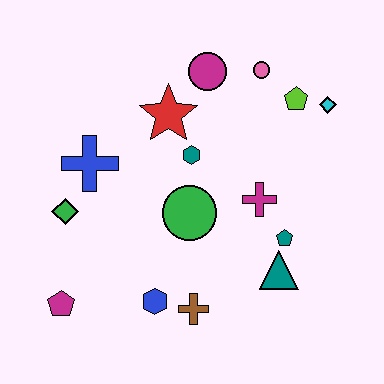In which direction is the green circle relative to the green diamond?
The green circle is to the right of the green diamond.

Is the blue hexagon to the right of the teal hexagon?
No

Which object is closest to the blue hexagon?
The brown cross is closest to the blue hexagon.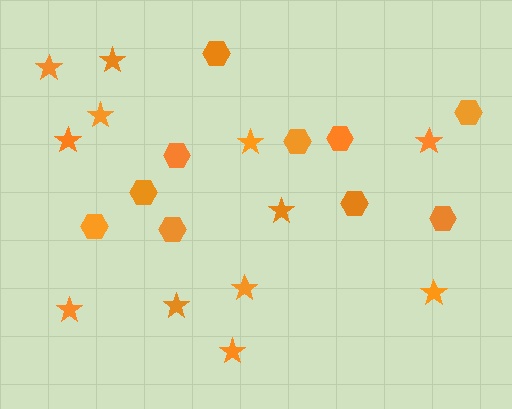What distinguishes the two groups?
There are 2 groups: one group of hexagons (10) and one group of stars (12).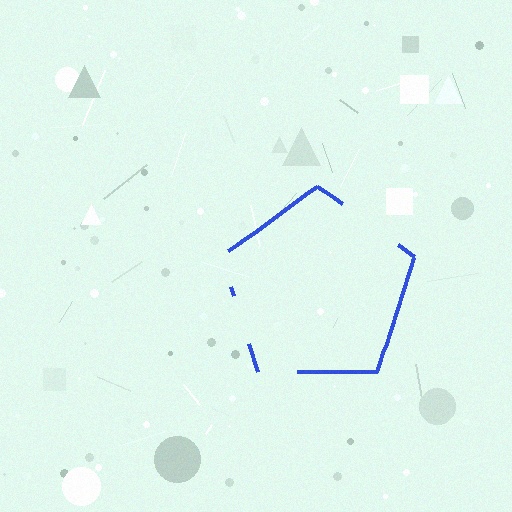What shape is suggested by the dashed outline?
The dashed outline suggests a pentagon.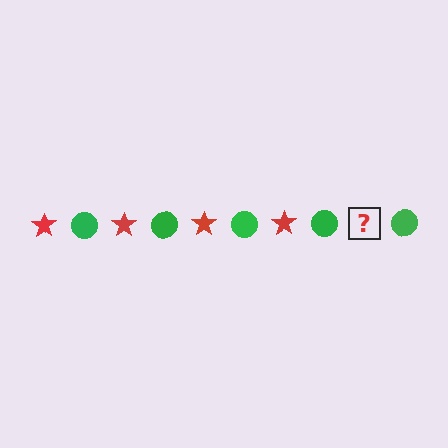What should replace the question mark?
The question mark should be replaced with a red star.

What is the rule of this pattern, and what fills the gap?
The rule is that the pattern alternates between red star and green circle. The gap should be filled with a red star.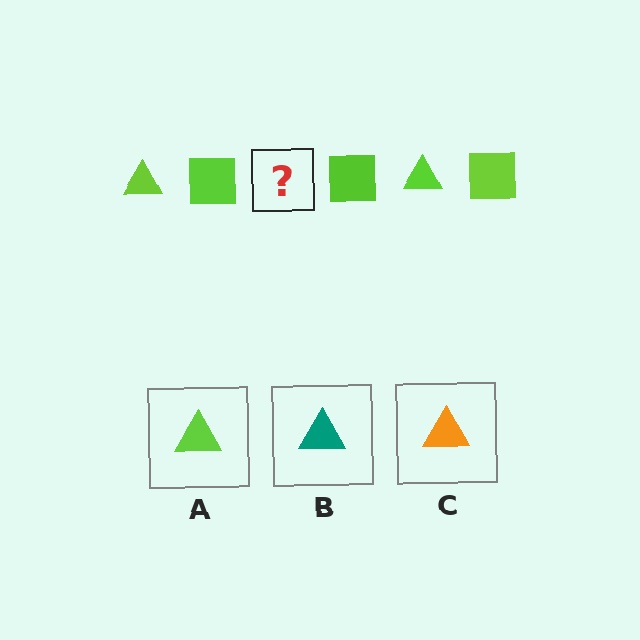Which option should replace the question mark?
Option A.